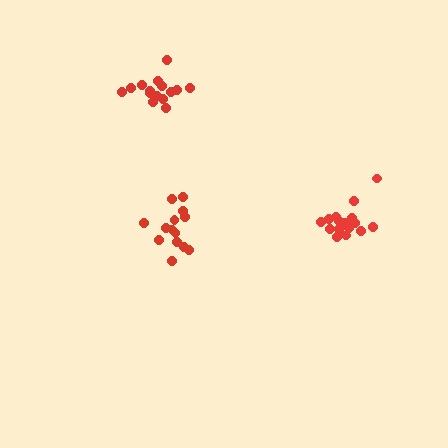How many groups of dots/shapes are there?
There are 3 groups.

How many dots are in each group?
Group 1: 14 dots, Group 2: 17 dots, Group 3: 15 dots (46 total).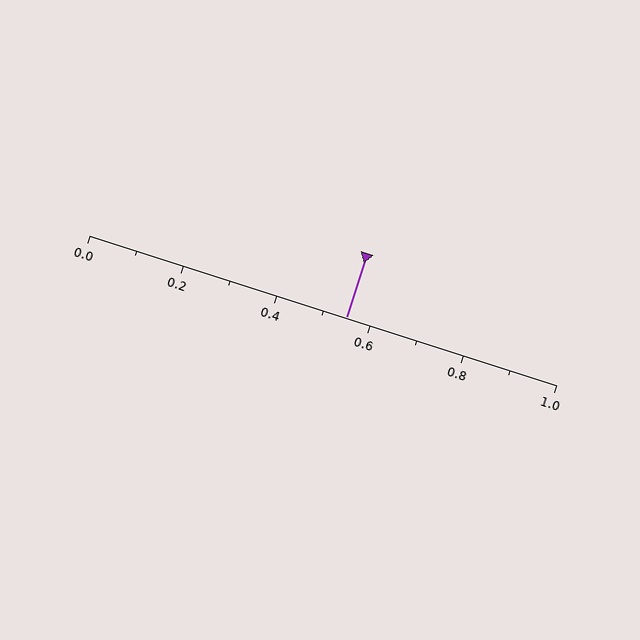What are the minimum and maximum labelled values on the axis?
The axis runs from 0.0 to 1.0.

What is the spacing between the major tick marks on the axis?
The major ticks are spaced 0.2 apart.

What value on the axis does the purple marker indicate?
The marker indicates approximately 0.55.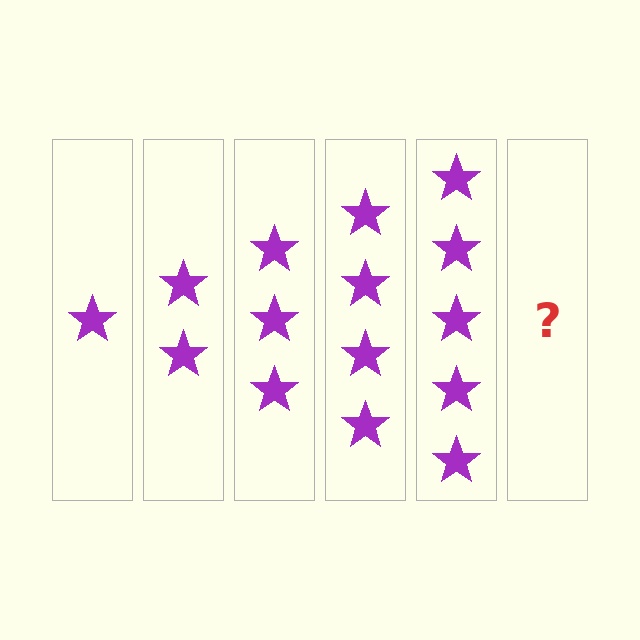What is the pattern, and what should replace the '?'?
The pattern is that each step adds one more star. The '?' should be 6 stars.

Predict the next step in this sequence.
The next step is 6 stars.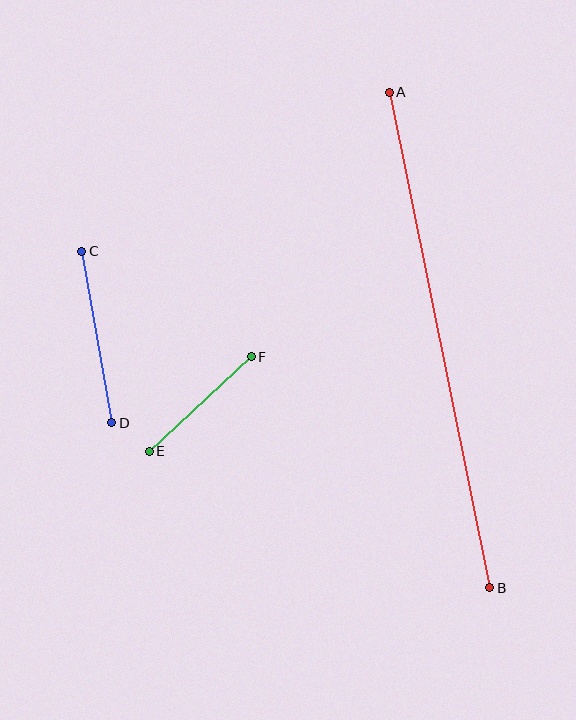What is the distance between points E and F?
The distance is approximately 139 pixels.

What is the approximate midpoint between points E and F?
The midpoint is at approximately (200, 404) pixels.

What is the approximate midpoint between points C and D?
The midpoint is at approximately (97, 337) pixels.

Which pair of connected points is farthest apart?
Points A and B are farthest apart.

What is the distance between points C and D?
The distance is approximately 174 pixels.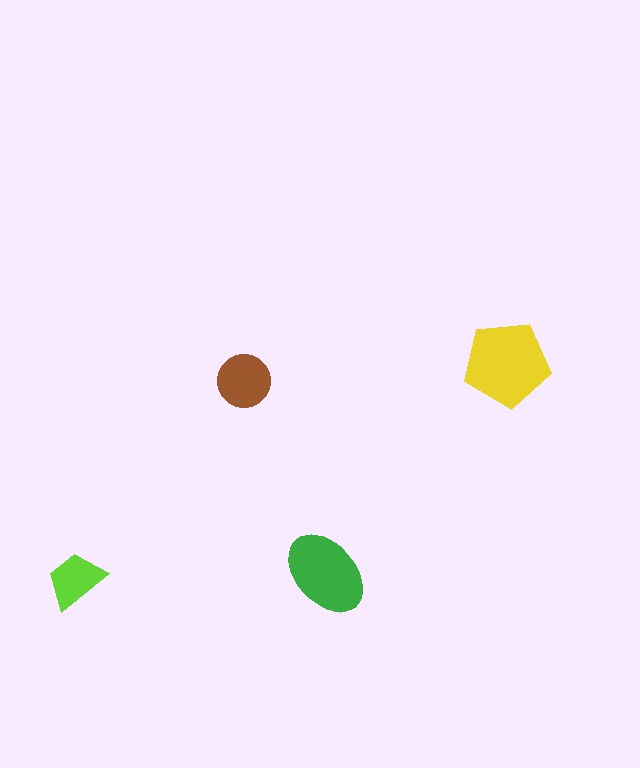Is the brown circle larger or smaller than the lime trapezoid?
Larger.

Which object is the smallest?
The lime trapezoid.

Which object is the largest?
The yellow pentagon.